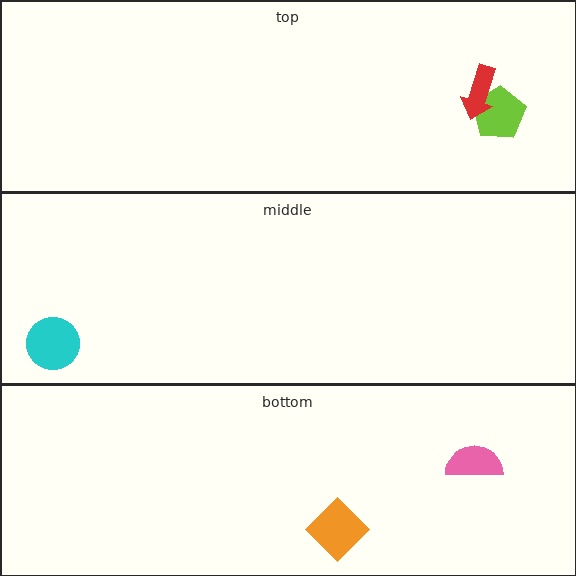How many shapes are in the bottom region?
2.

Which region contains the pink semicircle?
The bottom region.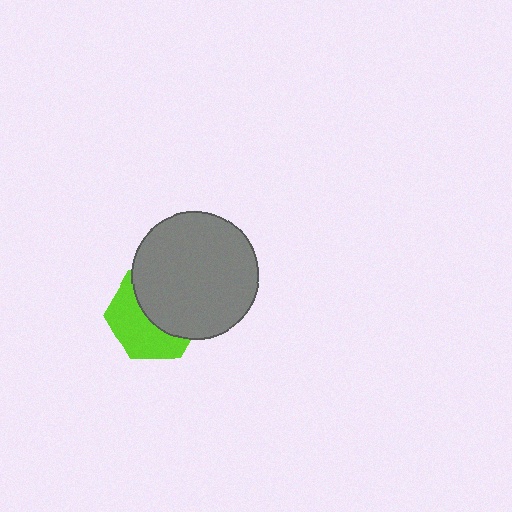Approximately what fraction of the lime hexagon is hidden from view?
Roughly 52% of the lime hexagon is hidden behind the gray circle.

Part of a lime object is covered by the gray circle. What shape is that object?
It is a hexagon.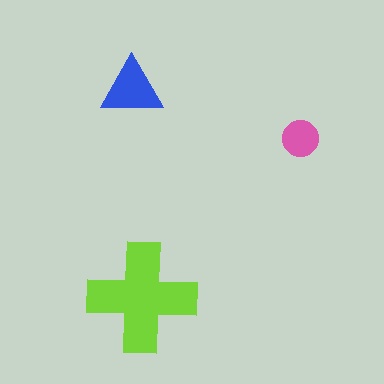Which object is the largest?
The lime cross.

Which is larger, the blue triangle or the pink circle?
The blue triangle.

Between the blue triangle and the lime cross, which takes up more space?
The lime cross.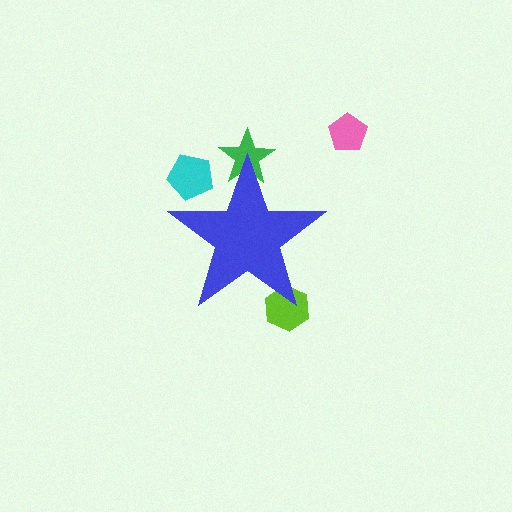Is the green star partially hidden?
Yes, the green star is partially hidden behind the blue star.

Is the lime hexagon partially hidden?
Yes, the lime hexagon is partially hidden behind the blue star.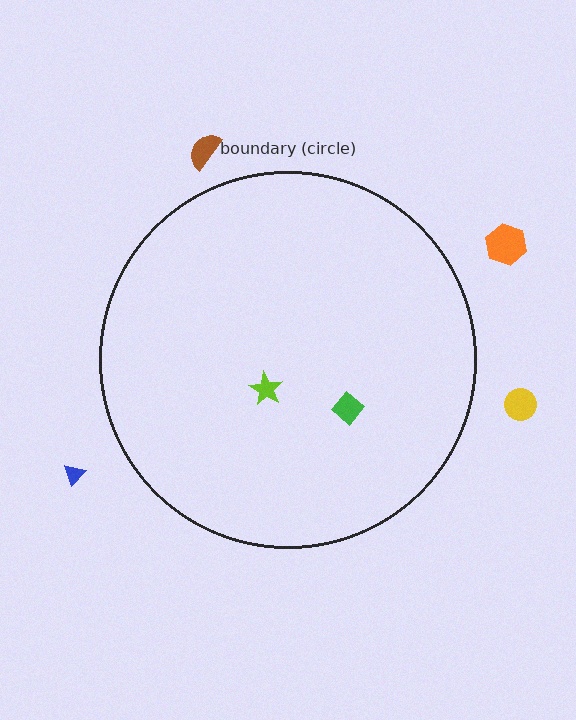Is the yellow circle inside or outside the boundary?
Outside.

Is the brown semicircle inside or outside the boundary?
Outside.